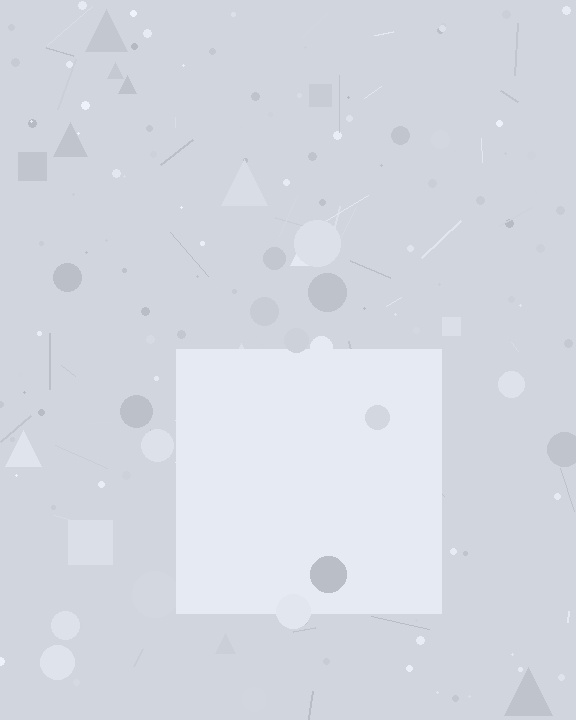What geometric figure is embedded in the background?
A square is embedded in the background.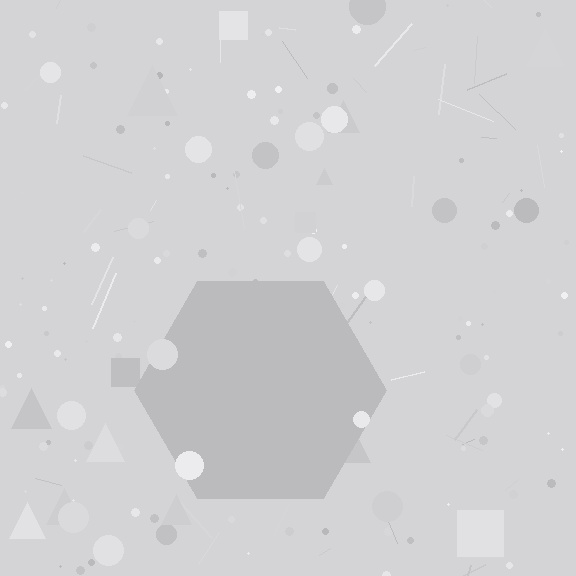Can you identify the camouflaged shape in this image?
The camouflaged shape is a hexagon.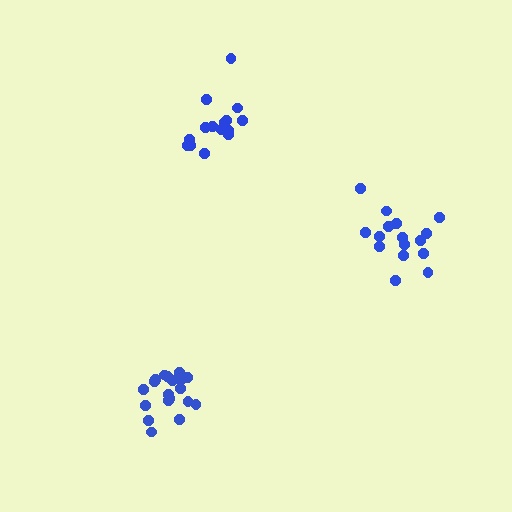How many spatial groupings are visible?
There are 3 spatial groupings.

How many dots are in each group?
Group 1: 19 dots, Group 2: 16 dots, Group 3: 15 dots (50 total).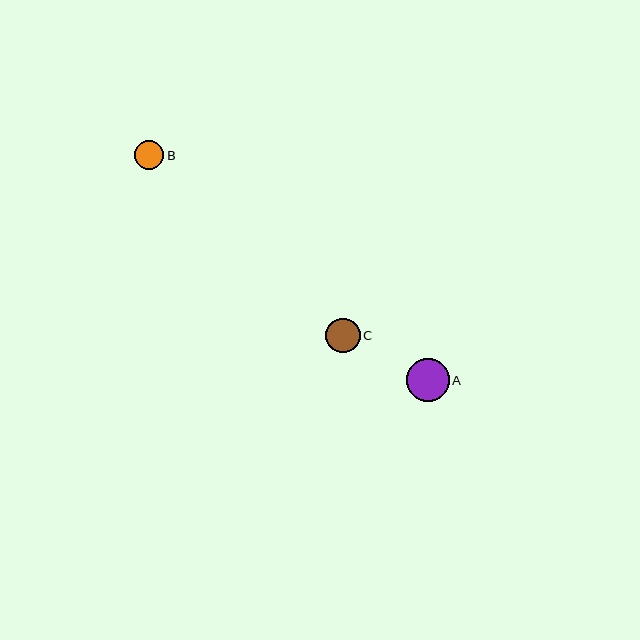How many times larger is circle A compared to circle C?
Circle A is approximately 1.2 times the size of circle C.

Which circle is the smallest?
Circle B is the smallest with a size of approximately 29 pixels.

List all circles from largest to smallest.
From largest to smallest: A, C, B.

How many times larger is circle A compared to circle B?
Circle A is approximately 1.5 times the size of circle B.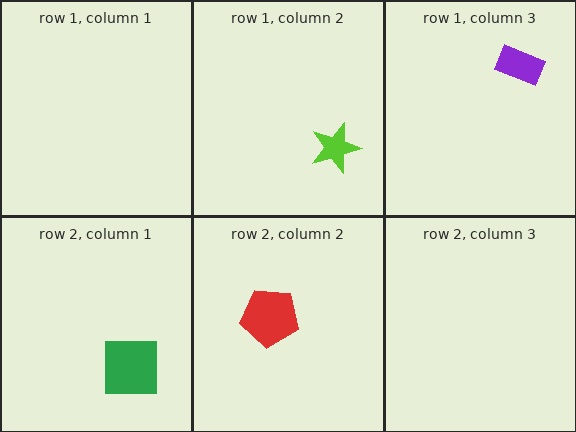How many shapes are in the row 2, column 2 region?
1.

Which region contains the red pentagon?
The row 2, column 2 region.